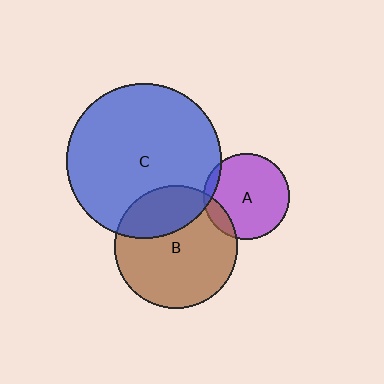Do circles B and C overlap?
Yes.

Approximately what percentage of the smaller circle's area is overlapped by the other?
Approximately 30%.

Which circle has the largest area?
Circle C (blue).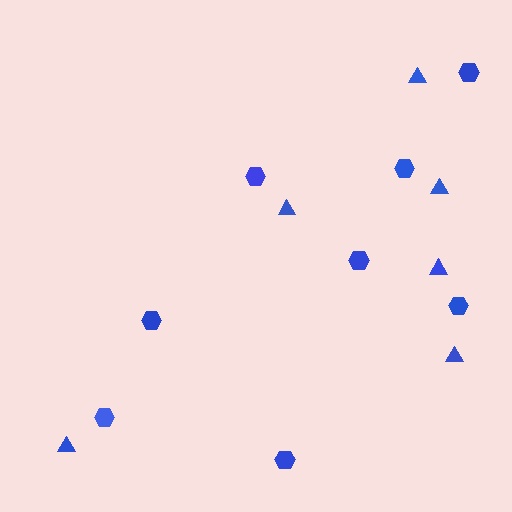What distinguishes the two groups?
There are 2 groups: one group of hexagons (8) and one group of triangles (6).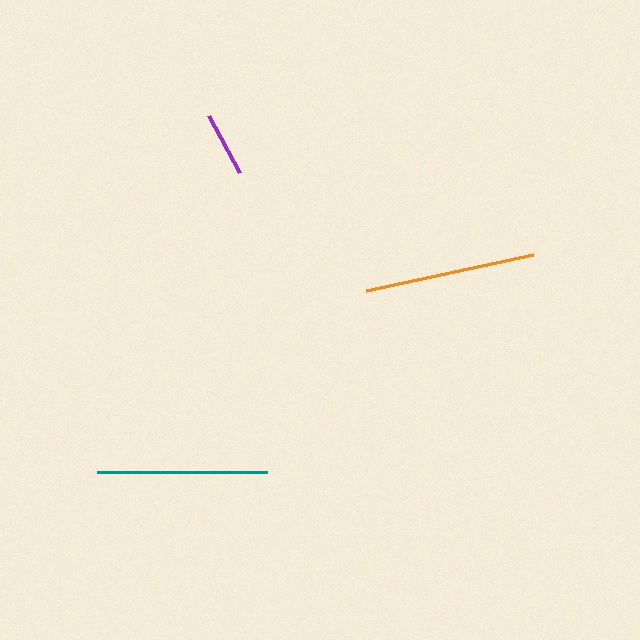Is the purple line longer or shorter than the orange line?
The orange line is longer than the purple line.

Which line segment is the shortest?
The purple line is the shortest at approximately 64 pixels.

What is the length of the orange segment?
The orange segment is approximately 171 pixels long.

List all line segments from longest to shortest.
From longest to shortest: orange, teal, purple.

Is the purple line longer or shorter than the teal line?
The teal line is longer than the purple line.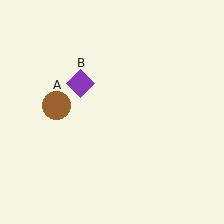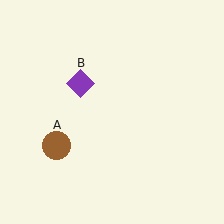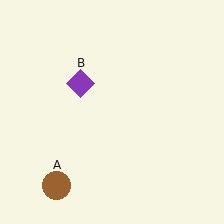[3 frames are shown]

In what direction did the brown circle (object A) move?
The brown circle (object A) moved down.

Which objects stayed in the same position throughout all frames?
Purple diamond (object B) remained stationary.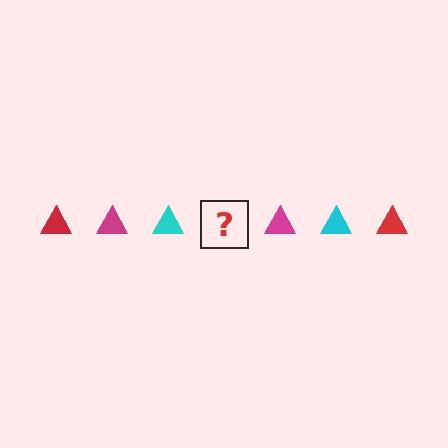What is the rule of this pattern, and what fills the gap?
The rule is that the pattern cycles through red, magenta, cyan triangles. The gap should be filled with a red triangle.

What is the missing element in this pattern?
The missing element is a red triangle.